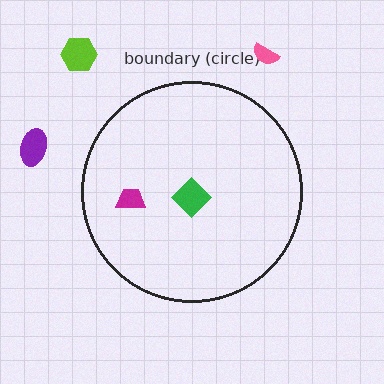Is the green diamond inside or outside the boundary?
Inside.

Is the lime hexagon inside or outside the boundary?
Outside.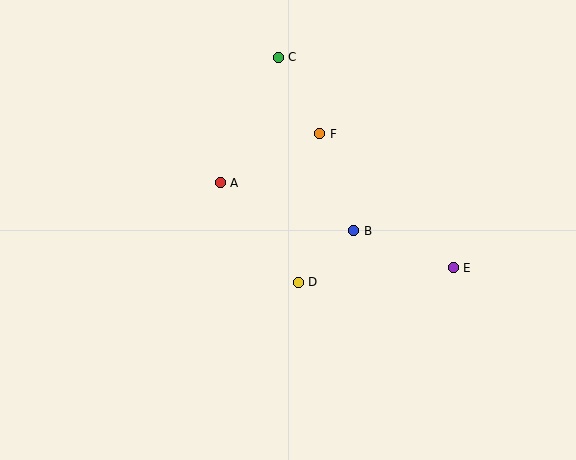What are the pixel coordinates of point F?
Point F is at (320, 134).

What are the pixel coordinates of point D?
Point D is at (298, 282).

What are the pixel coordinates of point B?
Point B is at (354, 231).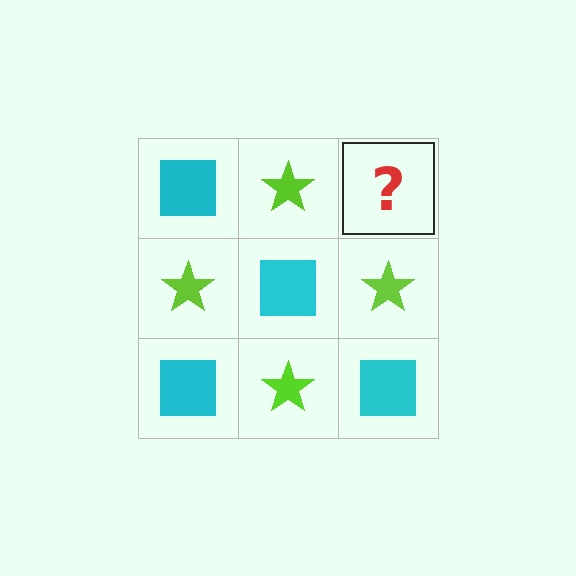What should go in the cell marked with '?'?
The missing cell should contain a cyan square.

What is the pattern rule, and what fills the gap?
The rule is that it alternates cyan square and lime star in a checkerboard pattern. The gap should be filled with a cyan square.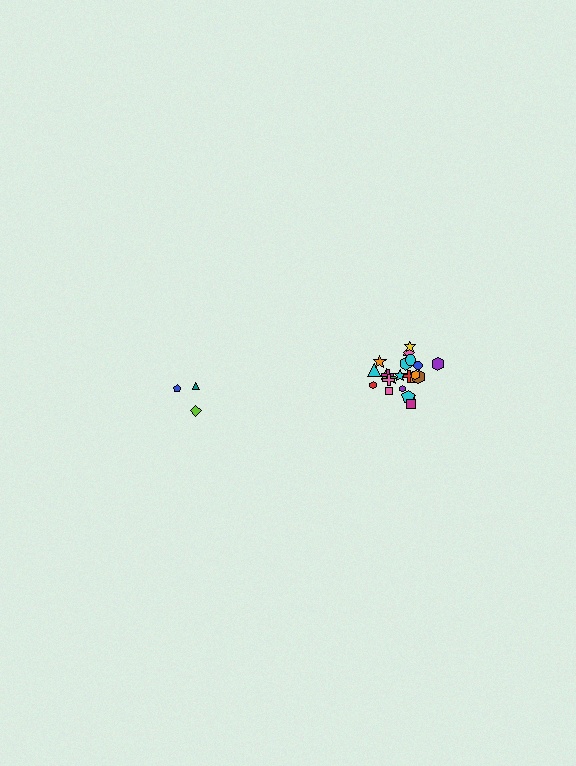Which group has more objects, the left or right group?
The right group.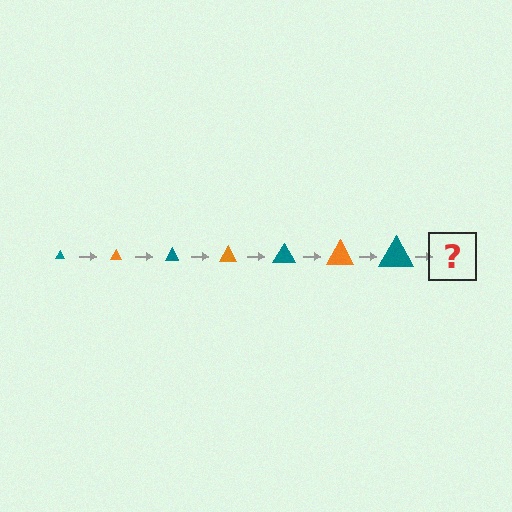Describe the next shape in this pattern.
It should be an orange triangle, larger than the previous one.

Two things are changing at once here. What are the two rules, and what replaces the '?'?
The two rules are that the triangle grows larger each step and the color cycles through teal and orange. The '?' should be an orange triangle, larger than the previous one.